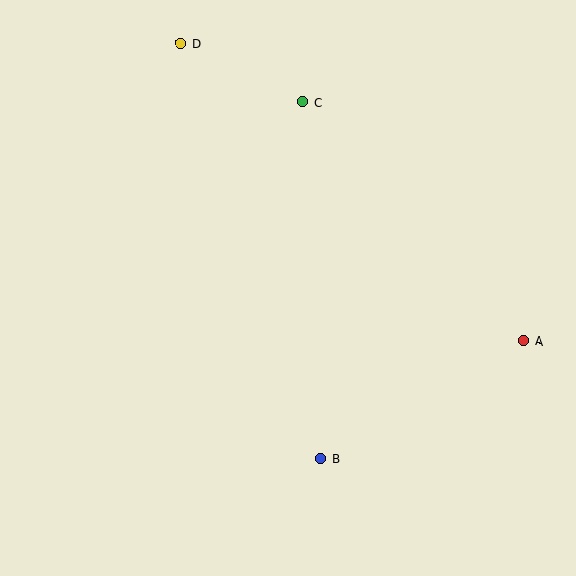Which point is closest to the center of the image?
Point B at (321, 458) is closest to the center.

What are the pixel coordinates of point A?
Point A is at (524, 341).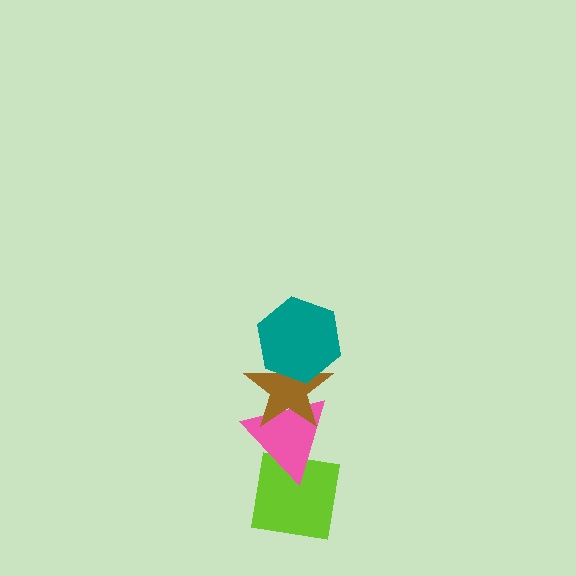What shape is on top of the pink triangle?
The brown star is on top of the pink triangle.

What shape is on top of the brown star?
The teal hexagon is on top of the brown star.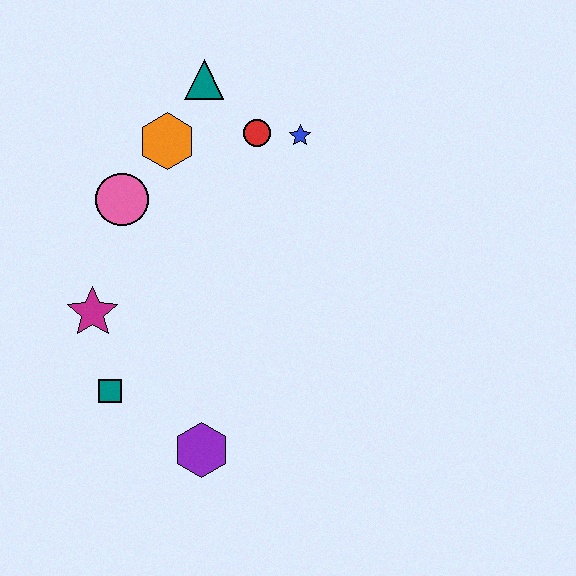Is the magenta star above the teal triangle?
No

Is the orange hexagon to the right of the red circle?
No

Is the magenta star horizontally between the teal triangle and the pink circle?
No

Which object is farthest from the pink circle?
The purple hexagon is farthest from the pink circle.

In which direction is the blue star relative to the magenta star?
The blue star is to the right of the magenta star.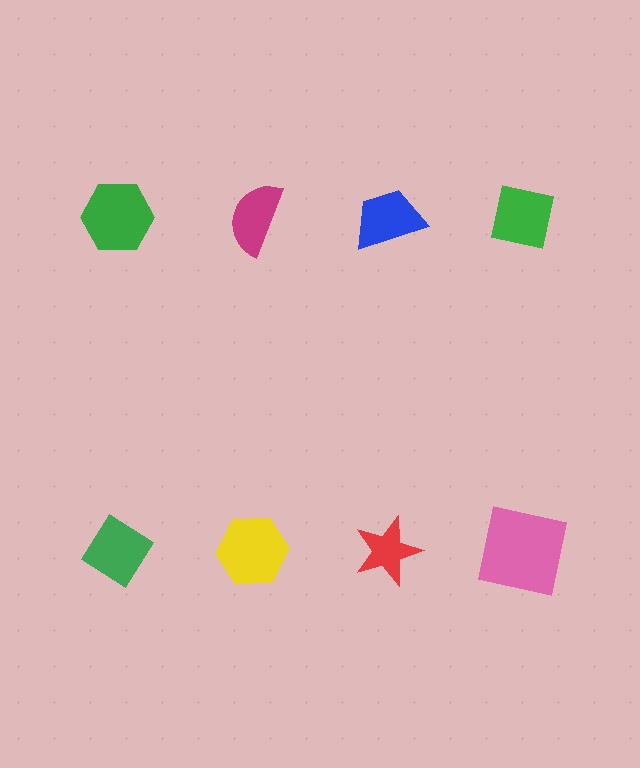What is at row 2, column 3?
A red star.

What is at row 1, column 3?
A blue trapezoid.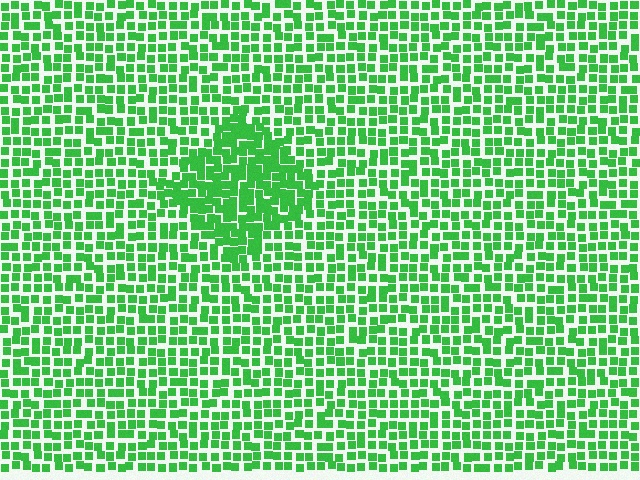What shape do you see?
I see a diamond.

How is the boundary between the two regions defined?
The boundary is defined by a change in element density (approximately 1.6x ratio). All elements are the same color, size, and shape.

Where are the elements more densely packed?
The elements are more densely packed inside the diamond boundary.